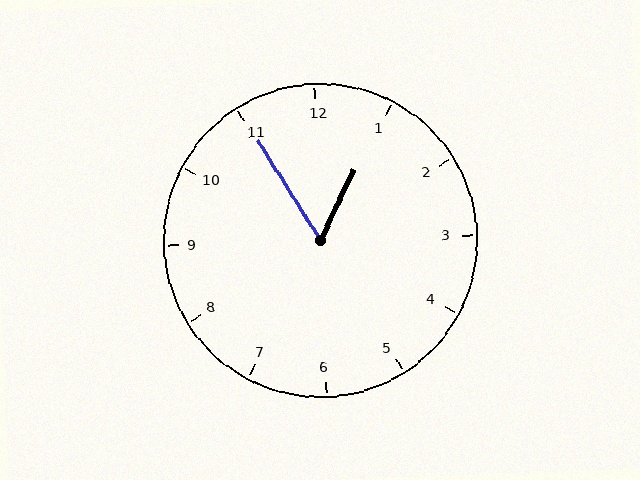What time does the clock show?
12:55.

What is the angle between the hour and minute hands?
Approximately 58 degrees.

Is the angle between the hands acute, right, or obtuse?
It is acute.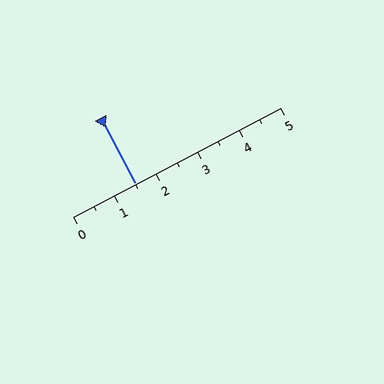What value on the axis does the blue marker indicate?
The marker indicates approximately 1.5.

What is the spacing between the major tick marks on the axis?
The major ticks are spaced 1 apart.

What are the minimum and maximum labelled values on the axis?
The axis runs from 0 to 5.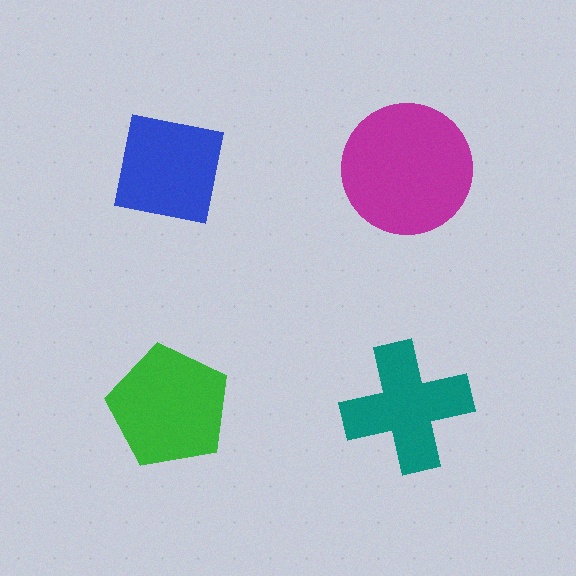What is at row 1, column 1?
A blue square.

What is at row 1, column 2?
A magenta circle.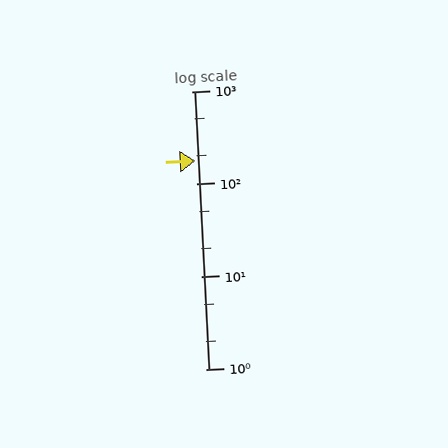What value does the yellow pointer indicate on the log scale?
The pointer indicates approximately 180.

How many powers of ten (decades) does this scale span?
The scale spans 3 decades, from 1 to 1000.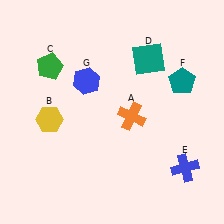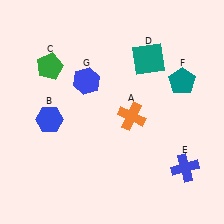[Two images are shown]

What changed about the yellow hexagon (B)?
In Image 1, B is yellow. In Image 2, it changed to blue.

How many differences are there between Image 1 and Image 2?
There is 1 difference between the two images.